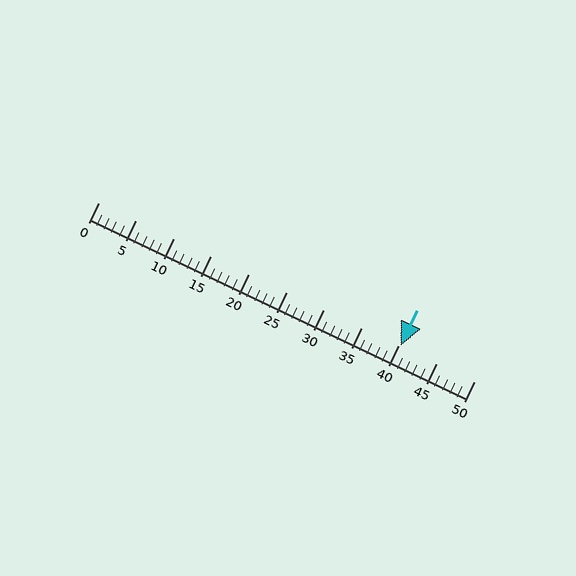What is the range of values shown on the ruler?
The ruler shows values from 0 to 50.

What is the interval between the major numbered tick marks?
The major tick marks are spaced 5 units apart.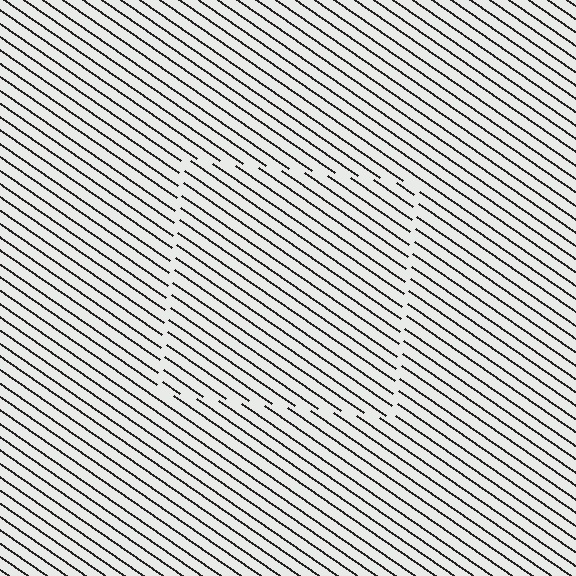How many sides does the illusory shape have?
4 sides — the line-ends trace a square.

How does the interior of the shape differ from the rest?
The interior of the shape contains the same grating, shifted by half a period — the contour is defined by the phase discontinuity where line-ends from the inner and outer gratings abut.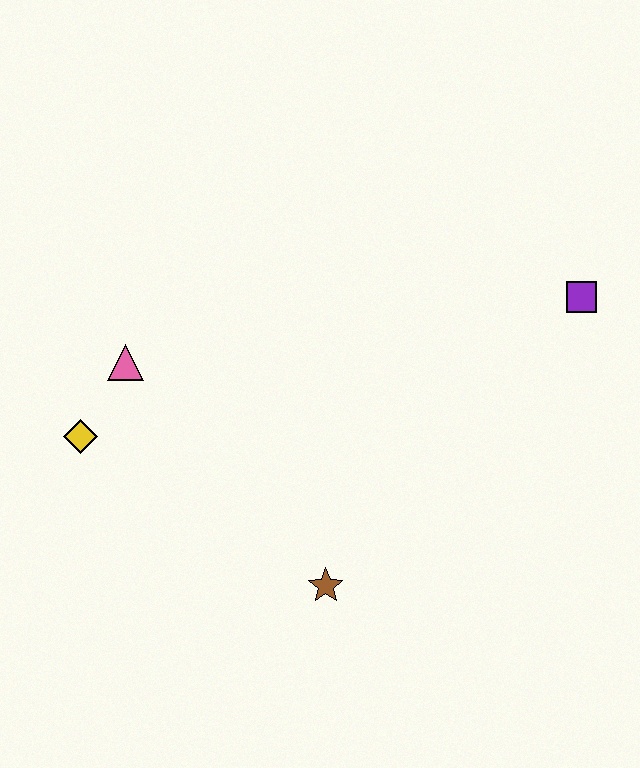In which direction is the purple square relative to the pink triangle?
The purple square is to the right of the pink triangle.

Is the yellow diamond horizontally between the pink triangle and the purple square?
No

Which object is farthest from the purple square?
The yellow diamond is farthest from the purple square.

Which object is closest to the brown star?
The yellow diamond is closest to the brown star.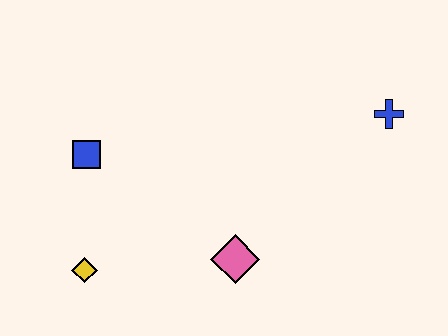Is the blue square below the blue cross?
Yes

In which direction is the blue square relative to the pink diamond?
The blue square is to the left of the pink diamond.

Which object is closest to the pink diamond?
The yellow diamond is closest to the pink diamond.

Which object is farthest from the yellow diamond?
The blue cross is farthest from the yellow diamond.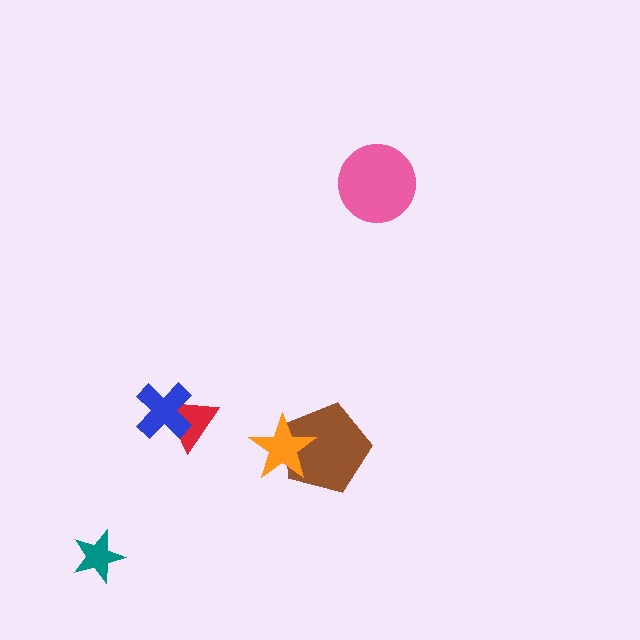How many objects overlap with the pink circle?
0 objects overlap with the pink circle.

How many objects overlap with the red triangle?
1 object overlaps with the red triangle.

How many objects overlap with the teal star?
0 objects overlap with the teal star.